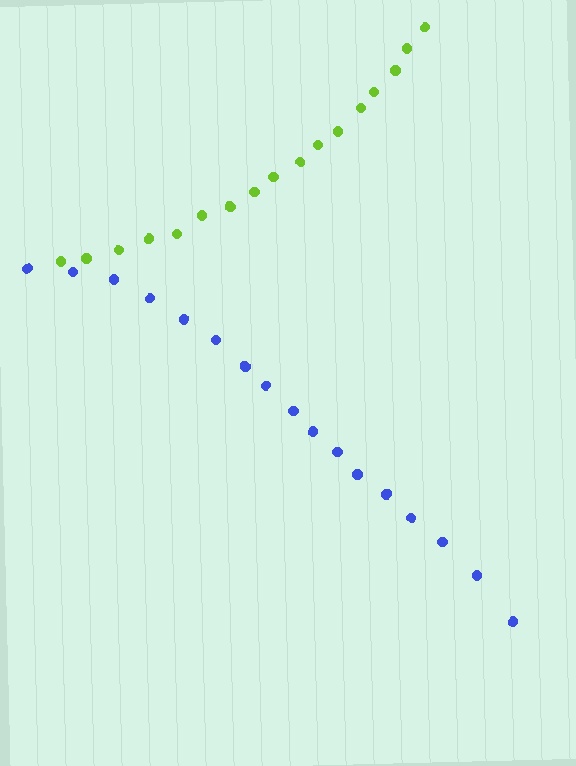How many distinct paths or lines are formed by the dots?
There are 2 distinct paths.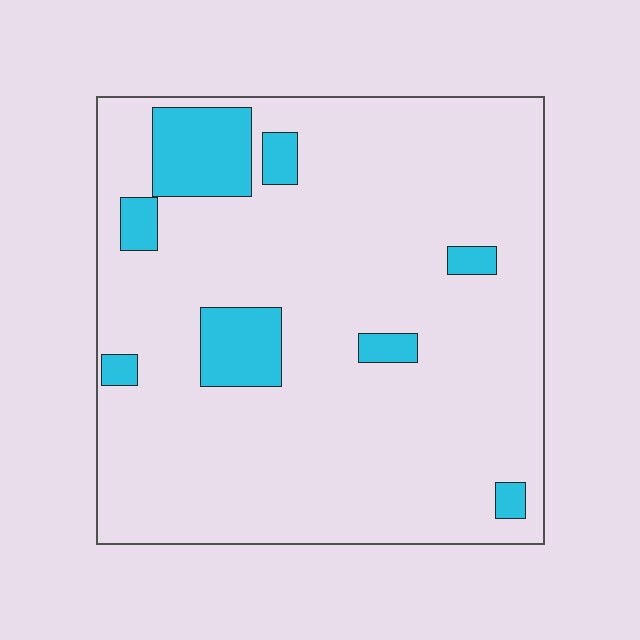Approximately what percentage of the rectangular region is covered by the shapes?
Approximately 10%.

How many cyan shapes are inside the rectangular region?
8.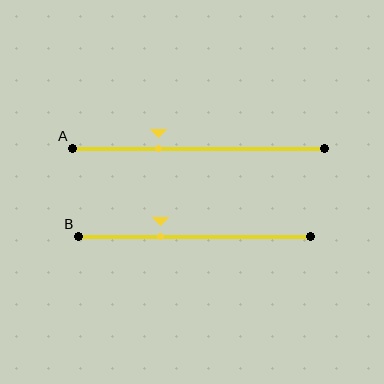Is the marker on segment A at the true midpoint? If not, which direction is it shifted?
No, the marker on segment A is shifted to the left by about 16% of the segment length.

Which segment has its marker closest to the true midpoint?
Segment B has its marker closest to the true midpoint.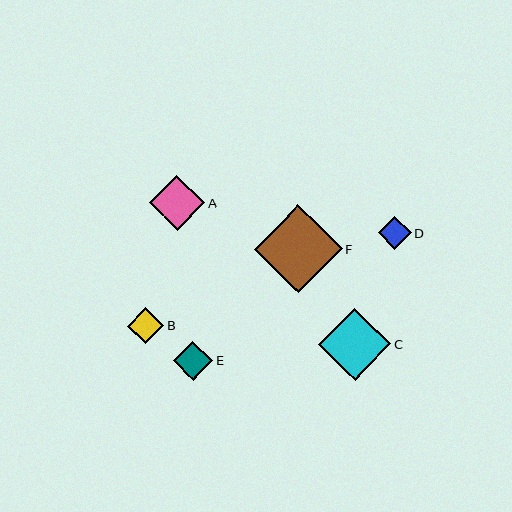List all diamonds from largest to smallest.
From largest to smallest: F, C, A, E, B, D.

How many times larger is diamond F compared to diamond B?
Diamond F is approximately 2.4 times the size of diamond B.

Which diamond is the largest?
Diamond F is the largest with a size of approximately 88 pixels.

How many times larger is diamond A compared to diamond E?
Diamond A is approximately 1.4 times the size of diamond E.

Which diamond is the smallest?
Diamond D is the smallest with a size of approximately 33 pixels.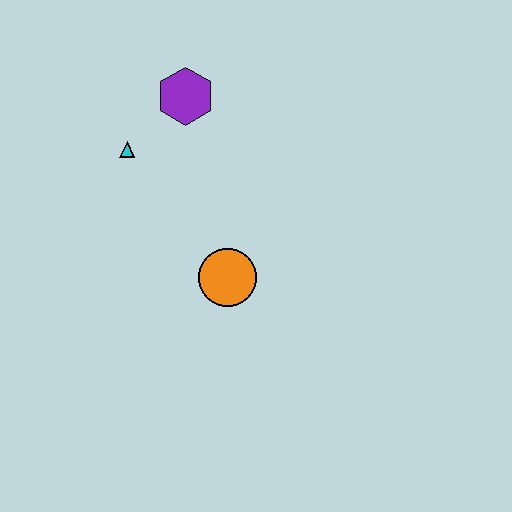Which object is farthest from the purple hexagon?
The orange circle is farthest from the purple hexagon.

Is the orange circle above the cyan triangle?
No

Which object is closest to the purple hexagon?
The cyan triangle is closest to the purple hexagon.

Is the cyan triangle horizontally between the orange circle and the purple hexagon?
No